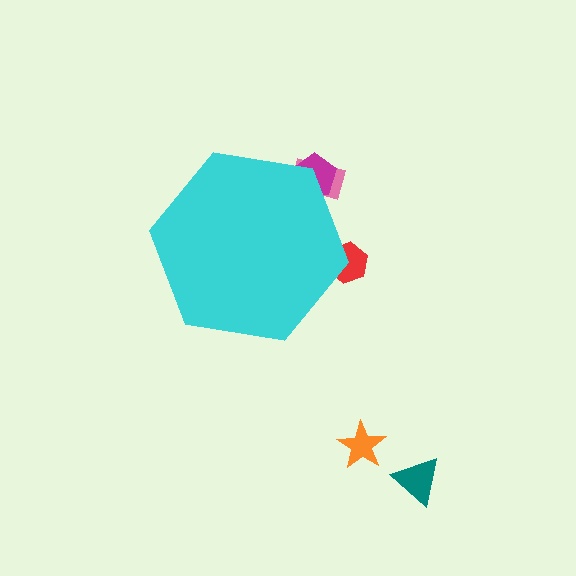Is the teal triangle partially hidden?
No, the teal triangle is fully visible.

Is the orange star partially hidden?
No, the orange star is fully visible.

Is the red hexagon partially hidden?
Yes, the red hexagon is partially hidden behind the cyan hexagon.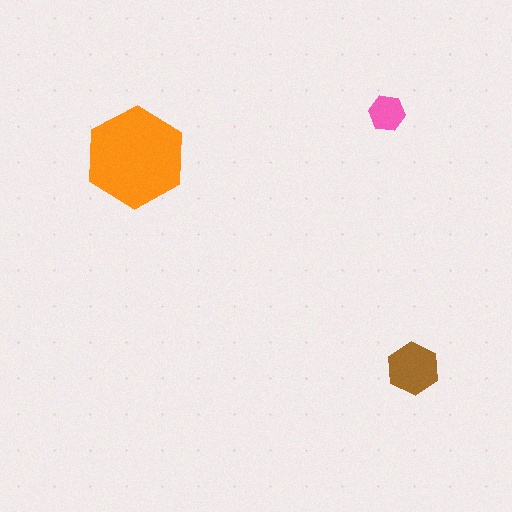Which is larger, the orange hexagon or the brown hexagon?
The orange one.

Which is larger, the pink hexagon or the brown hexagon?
The brown one.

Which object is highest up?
The pink hexagon is topmost.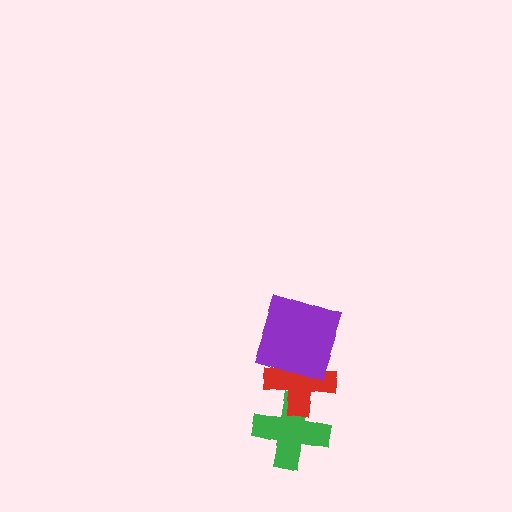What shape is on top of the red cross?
The purple square is on top of the red cross.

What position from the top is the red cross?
The red cross is 2nd from the top.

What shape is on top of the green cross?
The red cross is on top of the green cross.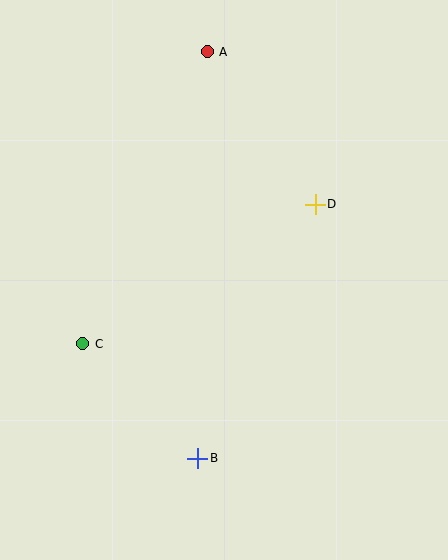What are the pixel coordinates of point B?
Point B is at (197, 458).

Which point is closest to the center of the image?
Point D at (315, 204) is closest to the center.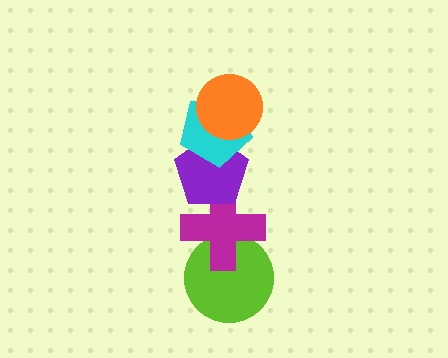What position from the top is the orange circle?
The orange circle is 1st from the top.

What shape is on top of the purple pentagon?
The cyan pentagon is on top of the purple pentagon.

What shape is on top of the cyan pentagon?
The orange circle is on top of the cyan pentagon.